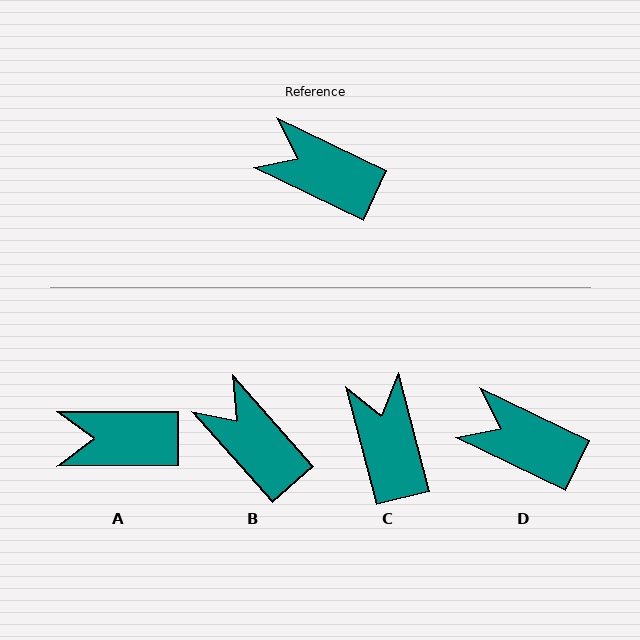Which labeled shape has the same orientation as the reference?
D.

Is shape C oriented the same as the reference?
No, it is off by about 50 degrees.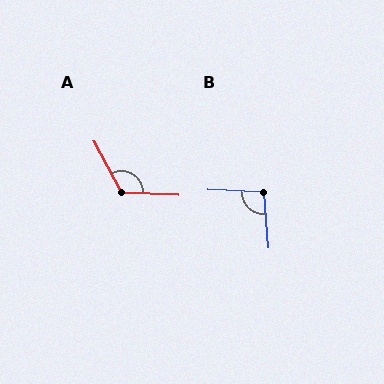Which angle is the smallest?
B, at approximately 98 degrees.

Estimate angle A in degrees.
Approximately 120 degrees.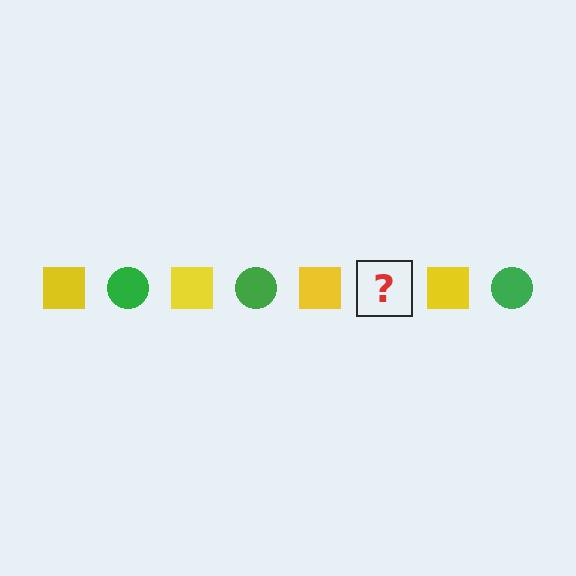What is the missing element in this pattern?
The missing element is a green circle.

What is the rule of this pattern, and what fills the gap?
The rule is that the pattern alternates between yellow square and green circle. The gap should be filled with a green circle.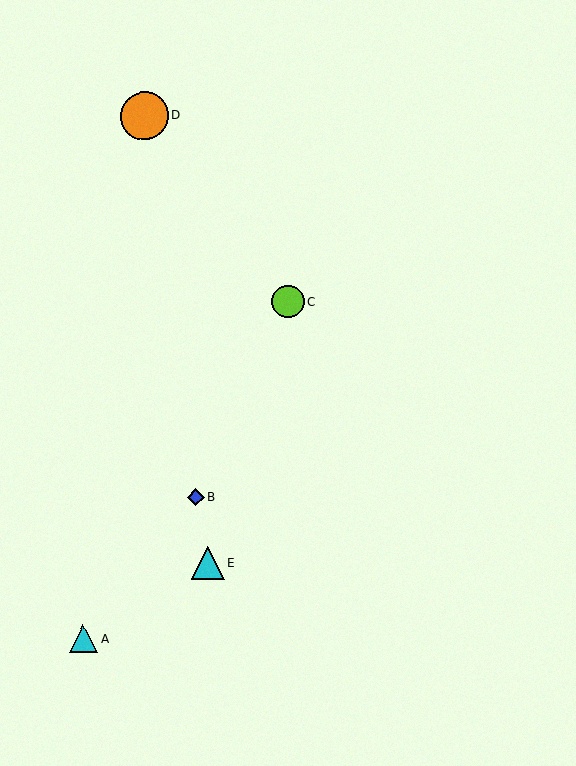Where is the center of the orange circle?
The center of the orange circle is at (144, 116).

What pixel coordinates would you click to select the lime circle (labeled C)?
Click at (288, 302) to select the lime circle C.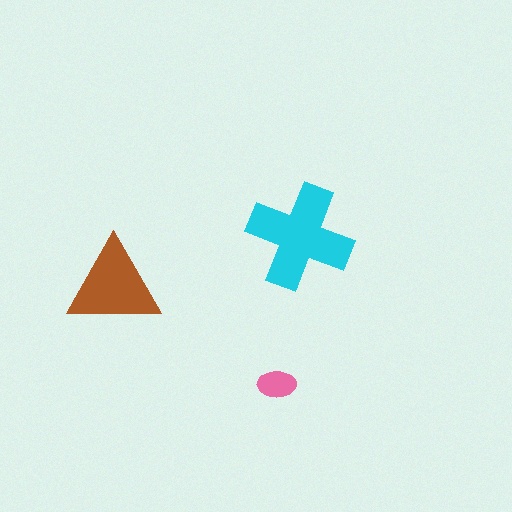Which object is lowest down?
The pink ellipse is bottommost.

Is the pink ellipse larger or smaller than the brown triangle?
Smaller.